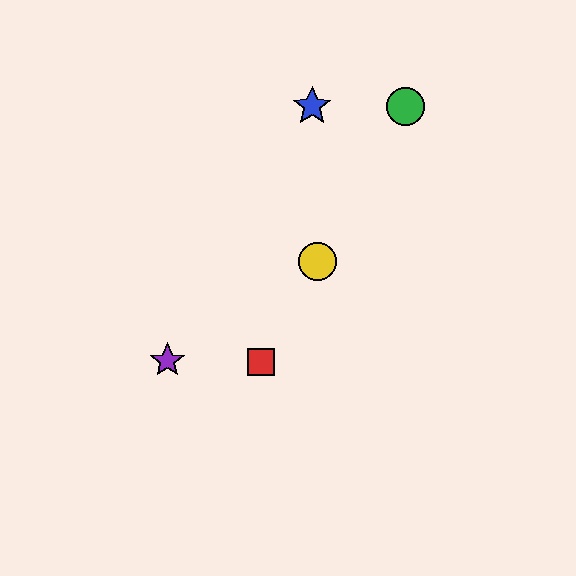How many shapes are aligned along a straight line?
3 shapes (the red square, the green circle, the yellow circle) are aligned along a straight line.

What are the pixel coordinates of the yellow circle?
The yellow circle is at (318, 262).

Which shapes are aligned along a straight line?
The red square, the green circle, the yellow circle are aligned along a straight line.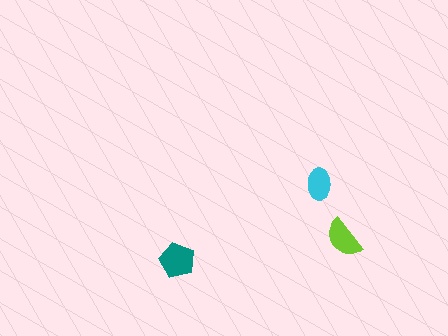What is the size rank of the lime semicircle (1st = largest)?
2nd.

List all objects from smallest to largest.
The cyan ellipse, the lime semicircle, the teal pentagon.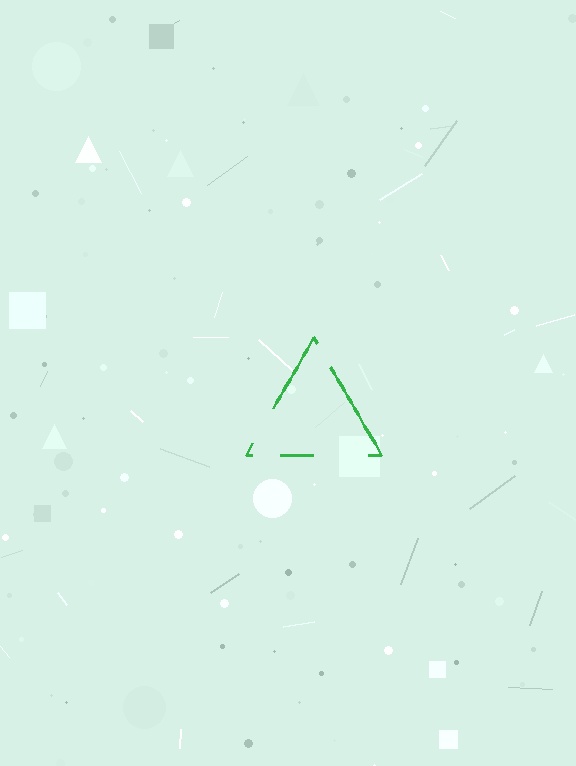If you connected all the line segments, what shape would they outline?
They would outline a triangle.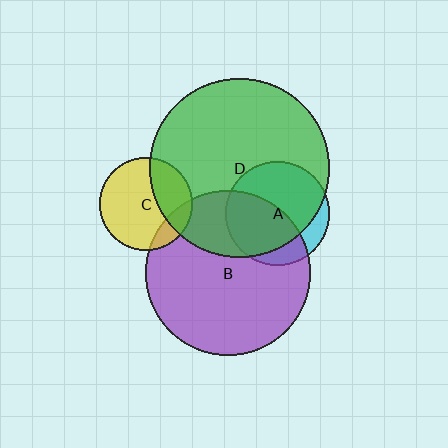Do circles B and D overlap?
Yes.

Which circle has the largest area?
Circle D (green).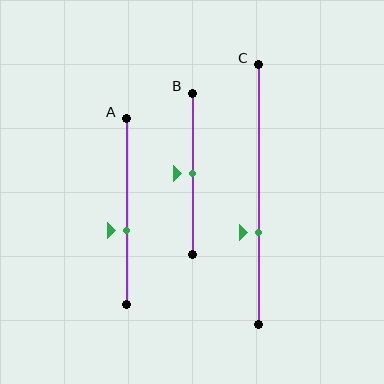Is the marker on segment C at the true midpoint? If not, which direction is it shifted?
No, the marker on segment C is shifted downward by about 15% of the segment length.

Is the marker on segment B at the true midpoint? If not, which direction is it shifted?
Yes, the marker on segment B is at the true midpoint.